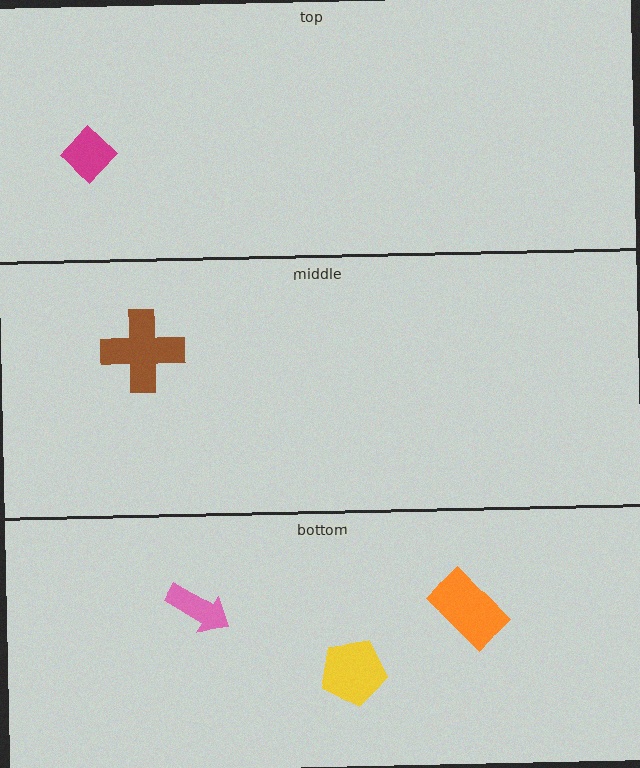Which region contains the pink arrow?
The bottom region.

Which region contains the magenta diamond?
The top region.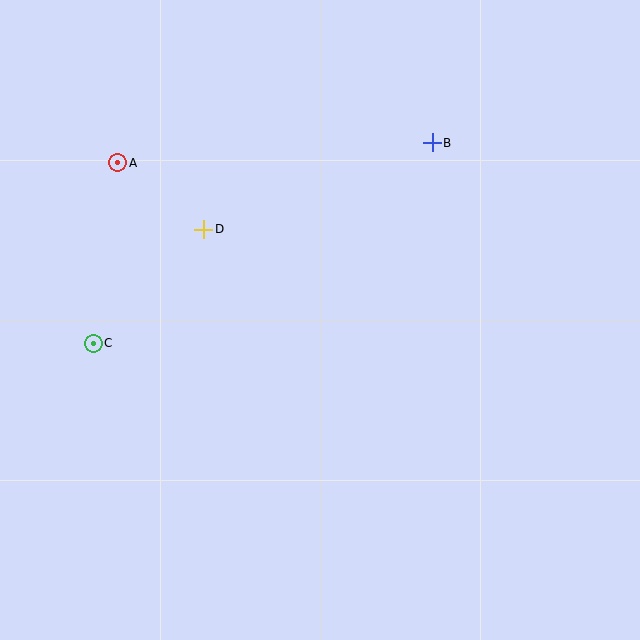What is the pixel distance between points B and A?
The distance between B and A is 315 pixels.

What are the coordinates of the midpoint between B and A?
The midpoint between B and A is at (275, 153).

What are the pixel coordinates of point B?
Point B is at (432, 143).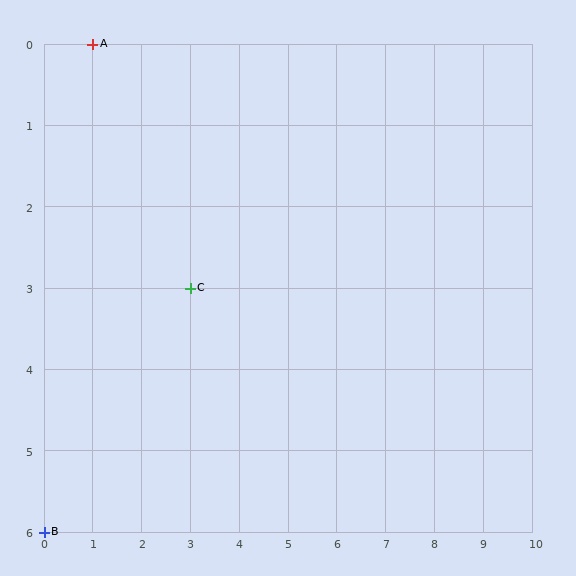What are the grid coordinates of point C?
Point C is at grid coordinates (3, 3).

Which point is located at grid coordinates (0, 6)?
Point B is at (0, 6).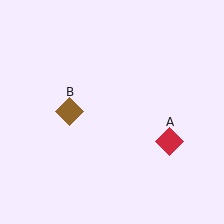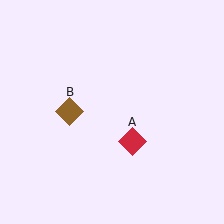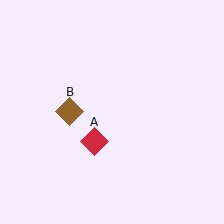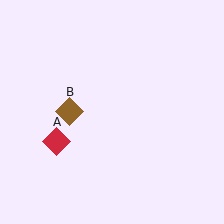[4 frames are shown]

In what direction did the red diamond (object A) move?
The red diamond (object A) moved left.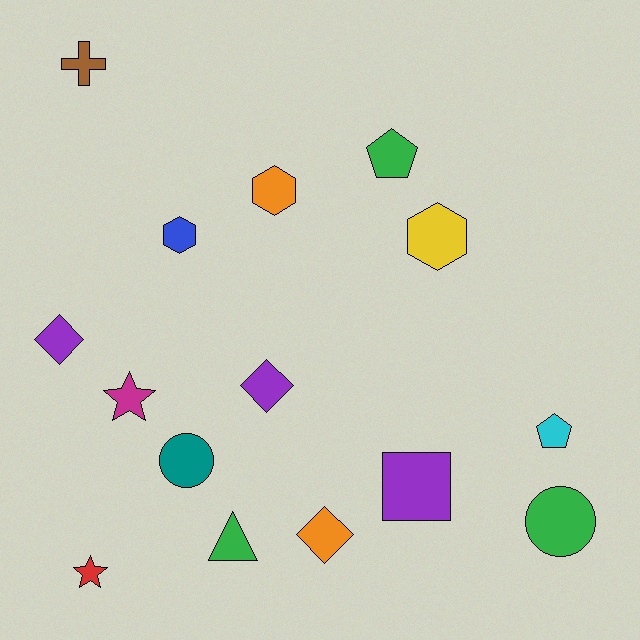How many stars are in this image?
There are 2 stars.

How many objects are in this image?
There are 15 objects.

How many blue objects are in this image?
There is 1 blue object.